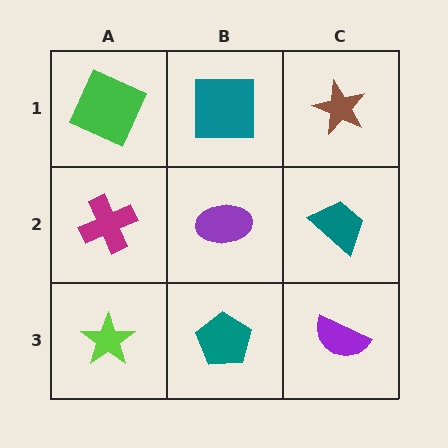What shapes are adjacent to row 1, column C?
A teal trapezoid (row 2, column C), a teal square (row 1, column B).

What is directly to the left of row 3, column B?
A lime star.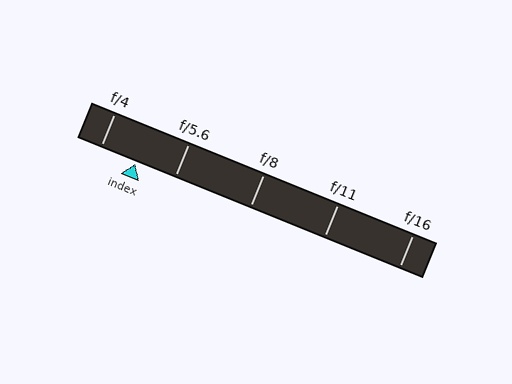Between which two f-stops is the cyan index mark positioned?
The index mark is between f/4 and f/5.6.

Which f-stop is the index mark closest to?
The index mark is closest to f/4.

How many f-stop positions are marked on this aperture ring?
There are 5 f-stop positions marked.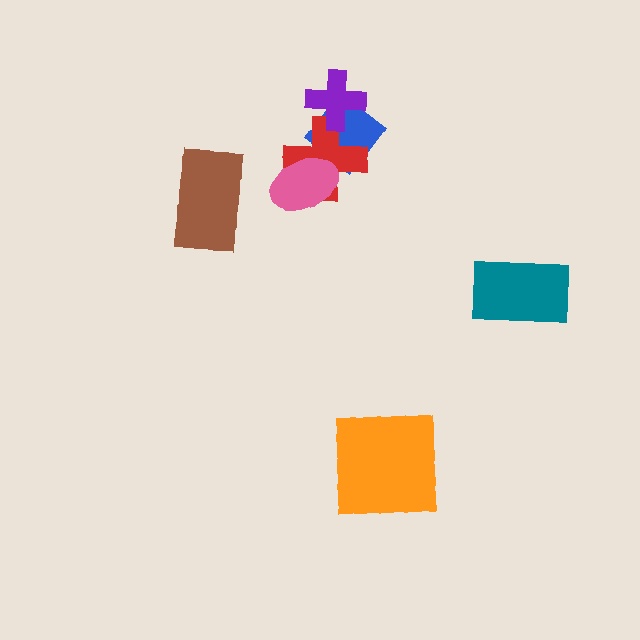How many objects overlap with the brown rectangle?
0 objects overlap with the brown rectangle.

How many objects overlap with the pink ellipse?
2 objects overlap with the pink ellipse.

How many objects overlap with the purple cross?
2 objects overlap with the purple cross.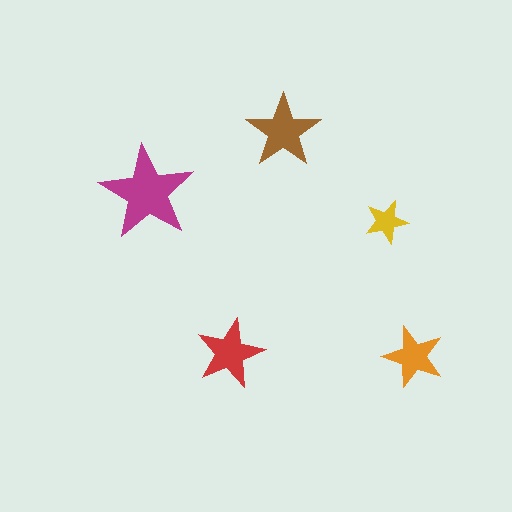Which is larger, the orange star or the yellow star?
The orange one.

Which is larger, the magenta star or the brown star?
The magenta one.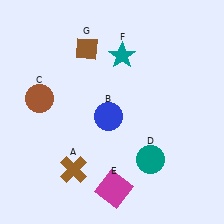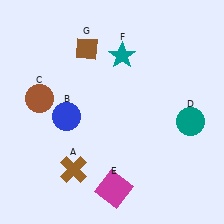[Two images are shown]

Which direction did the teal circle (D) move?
The teal circle (D) moved right.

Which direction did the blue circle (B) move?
The blue circle (B) moved left.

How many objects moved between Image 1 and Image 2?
2 objects moved between the two images.